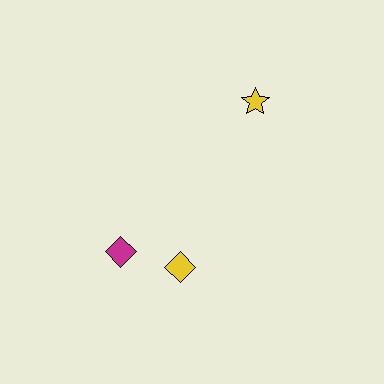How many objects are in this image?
There are 3 objects.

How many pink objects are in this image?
There are no pink objects.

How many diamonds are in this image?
There are 2 diamonds.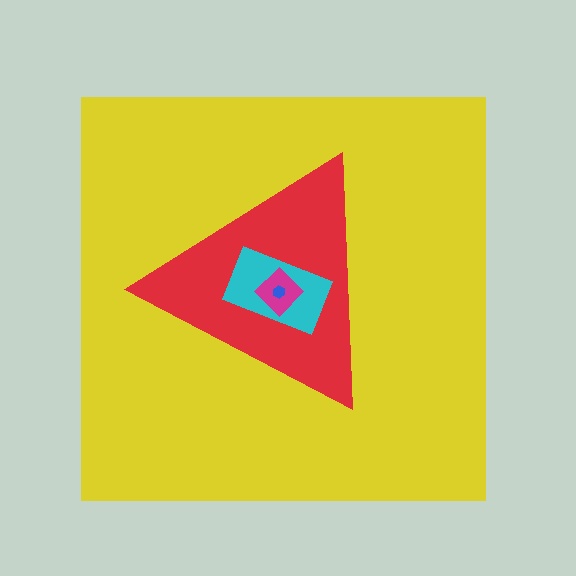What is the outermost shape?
The yellow square.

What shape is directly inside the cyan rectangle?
The magenta diamond.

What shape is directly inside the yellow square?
The red triangle.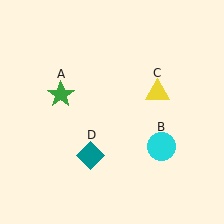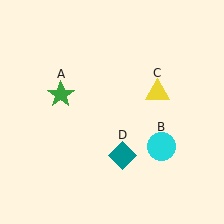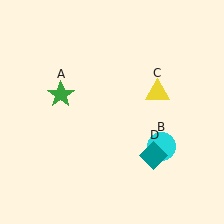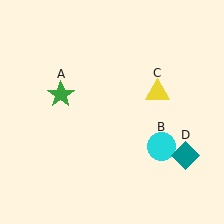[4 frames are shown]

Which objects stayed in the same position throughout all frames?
Green star (object A) and cyan circle (object B) and yellow triangle (object C) remained stationary.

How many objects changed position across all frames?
1 object changed position: teal diamond (object D).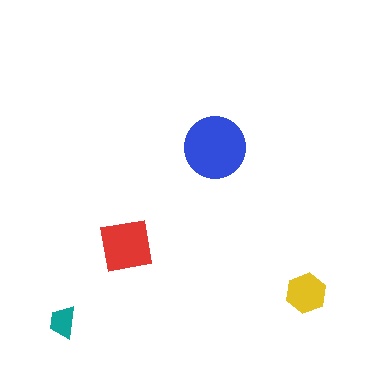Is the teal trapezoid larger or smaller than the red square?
Smaller.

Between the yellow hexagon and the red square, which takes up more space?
The red square.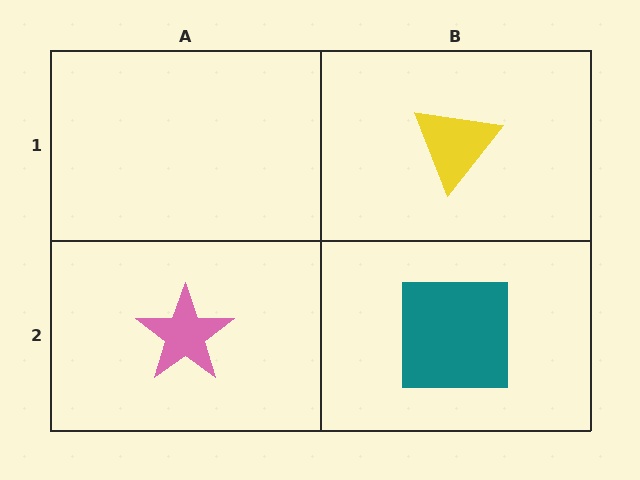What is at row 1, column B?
A yellow triangle.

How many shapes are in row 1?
1 shape.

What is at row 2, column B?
A teal square.